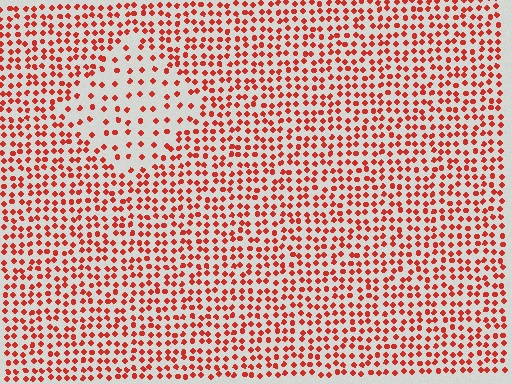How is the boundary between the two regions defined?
The boundary is defined by a change in element density (approximately 2.2x ratio). All elements are the same color, size, and shape.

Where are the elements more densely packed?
The elements are more densely packed outside the diamond boundary.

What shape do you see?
I see a diamond.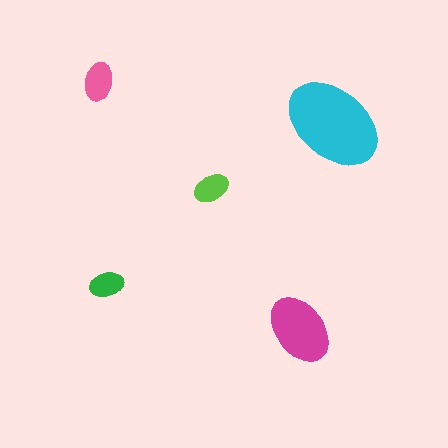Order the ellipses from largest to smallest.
the cyan one, the magenta one, the pink one, the lime one, the green one.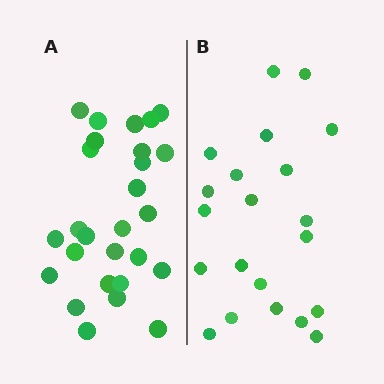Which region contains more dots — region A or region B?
Region A (the left region) has more dots.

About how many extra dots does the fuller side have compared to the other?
Region A has about 6 more dots than region B.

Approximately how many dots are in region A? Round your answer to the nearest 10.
About 30 dots. (The exact count is 27, which rounds to 30.)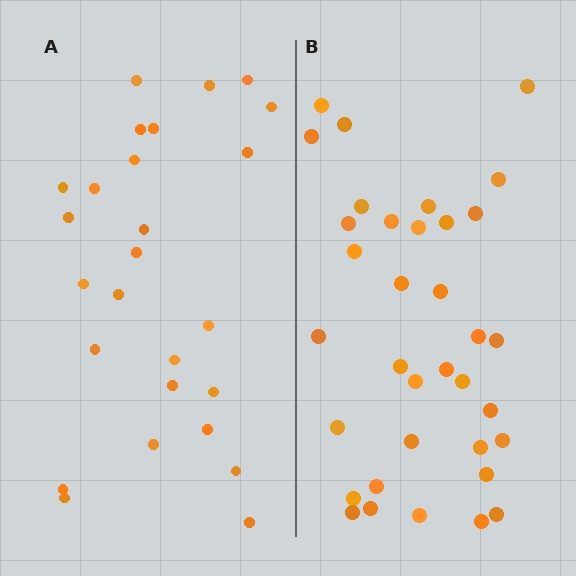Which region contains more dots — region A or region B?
Region B (the right region) has more dots.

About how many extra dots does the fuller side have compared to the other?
Region B has roughly 8 or so more dots than region A.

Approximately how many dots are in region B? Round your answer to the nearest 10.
About 40 dots. (The exact count is 35, which rounds to 40.)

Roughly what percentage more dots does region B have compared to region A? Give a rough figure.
About 35% more.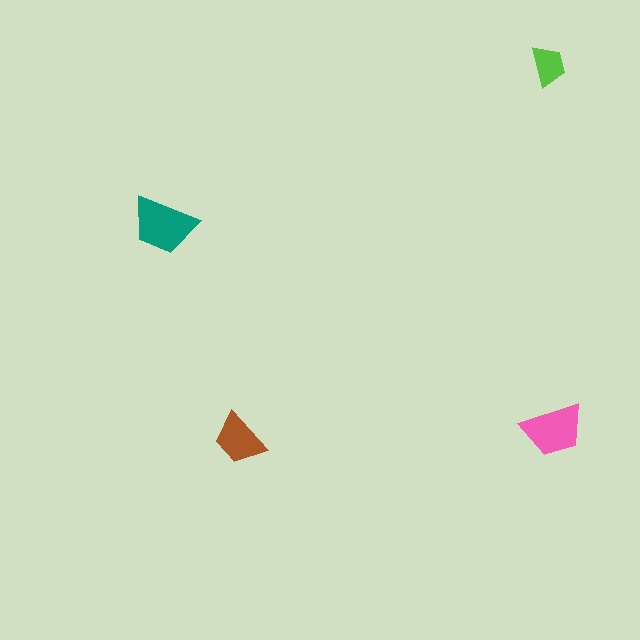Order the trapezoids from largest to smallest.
the teal one, the pink one, the brown one, the lime one.